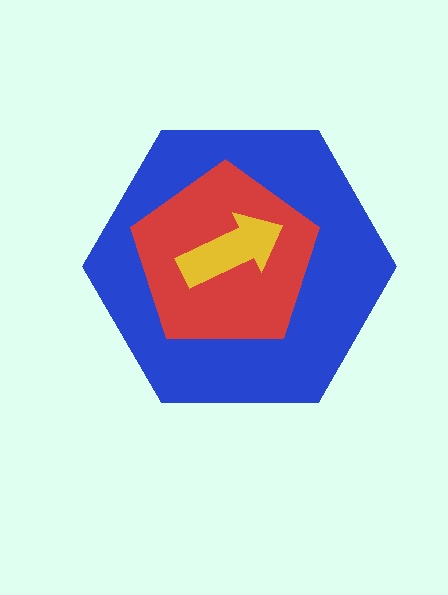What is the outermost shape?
The blue hexagon.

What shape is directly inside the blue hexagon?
The red pentagon.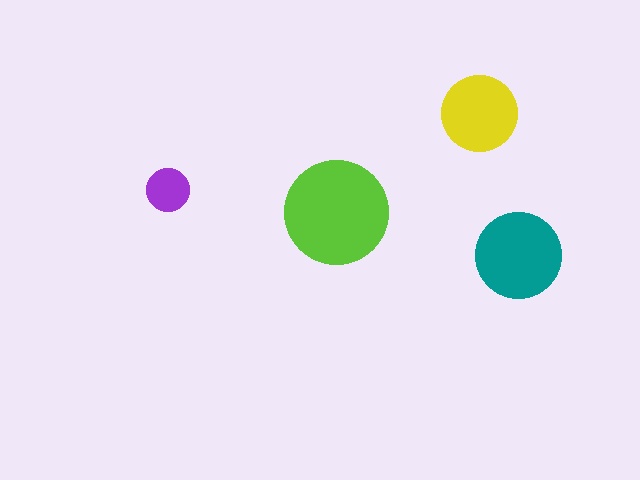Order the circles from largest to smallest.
the lime one, the teal one, the yellow one, the purple one.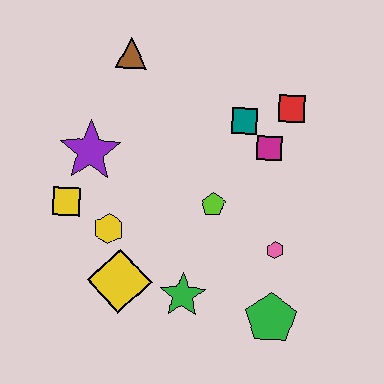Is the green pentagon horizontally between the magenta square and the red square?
Yes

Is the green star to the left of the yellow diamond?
No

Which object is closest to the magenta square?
The teal square is closest to the magenta square.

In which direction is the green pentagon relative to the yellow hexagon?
The green pentagon is to the right of the yellow hexagon.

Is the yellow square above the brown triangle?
No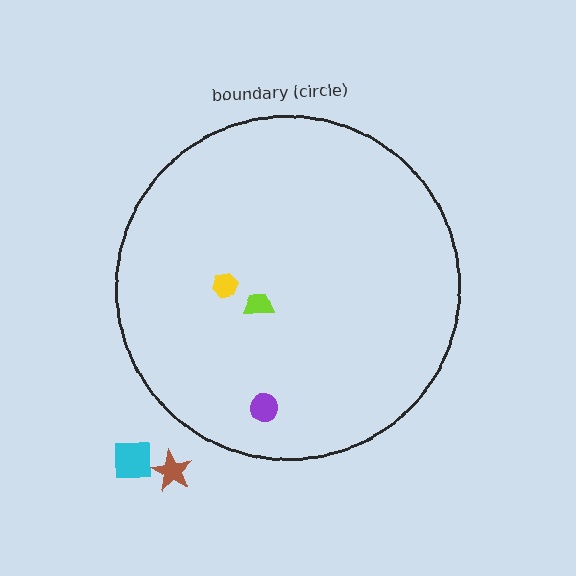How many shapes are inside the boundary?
3 inside, 2 outside.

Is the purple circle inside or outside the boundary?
Inside.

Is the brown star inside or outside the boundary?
Outside.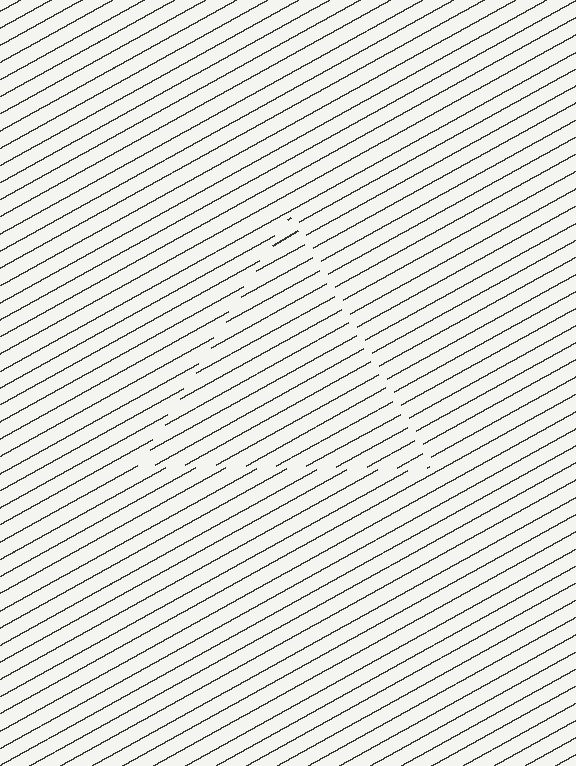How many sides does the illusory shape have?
3 sides — the line-ends trace a triangle.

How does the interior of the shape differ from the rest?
The interior of the shape contains the same grating, shifted by half a period — the contour is defined by the phase discontinuity where line-ends from the inner and outer gratings abut.